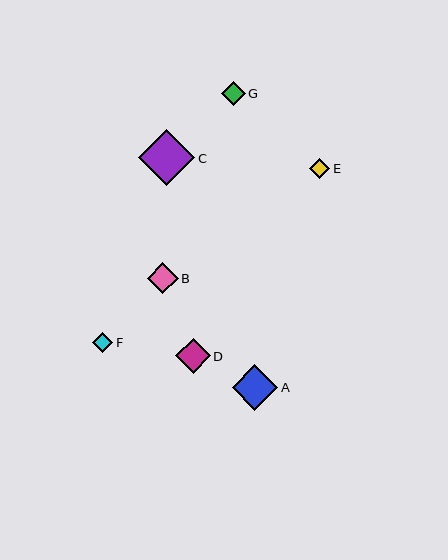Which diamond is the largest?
Diamond C is the largest with a size of approximately 56 pixels.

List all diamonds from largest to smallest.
From largest to smallest: C, A, D, B, G, F, E.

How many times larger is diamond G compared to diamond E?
Diamond G is approximately 1.2 times the size of diamond E.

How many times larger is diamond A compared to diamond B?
Diamond A is approximately 1.5 times the size of diamond B.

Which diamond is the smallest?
Diamond E is the smallest with a size of approximately 20 pixels.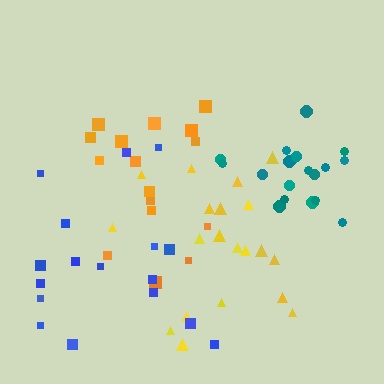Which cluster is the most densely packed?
Teal.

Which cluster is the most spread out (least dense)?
Blue.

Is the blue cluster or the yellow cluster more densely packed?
Yellow.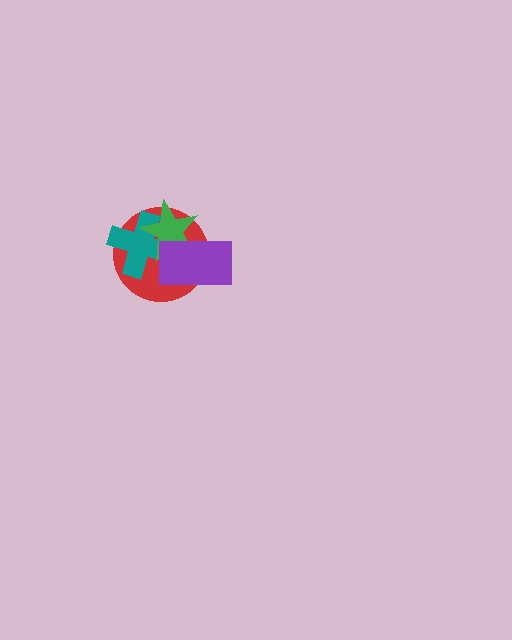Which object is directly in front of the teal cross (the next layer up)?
The green star is directly in front of the teal cross.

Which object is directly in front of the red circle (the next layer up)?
The teal cross is directly in front of the red circle.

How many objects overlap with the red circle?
3 objects overlap with the red circle.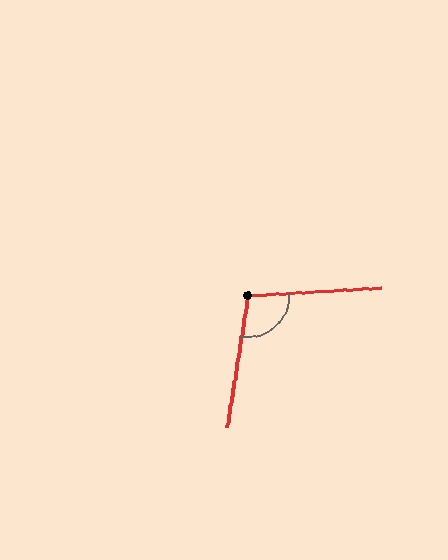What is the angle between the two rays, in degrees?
Approximately 103 degrees.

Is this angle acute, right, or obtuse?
It is obtuse.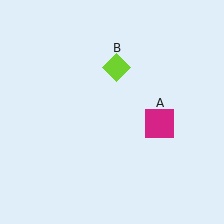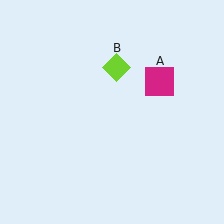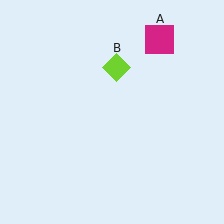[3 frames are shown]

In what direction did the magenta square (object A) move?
The magenta square (object A) moved up.